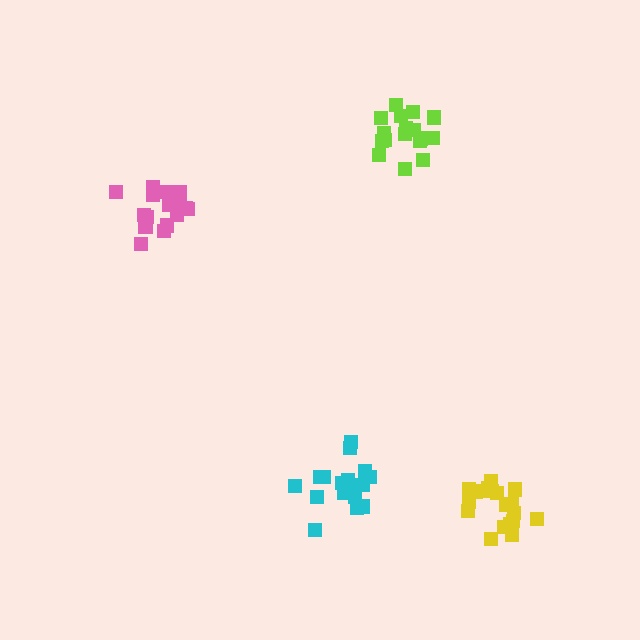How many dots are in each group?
Group 1: 16 dots, Group 2: 19 dots, Group 3: 19 dots, Group 4: 18 dots (72 total).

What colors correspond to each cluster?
The clusters are colored: pink, cyan, yellow, lime.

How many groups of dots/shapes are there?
There are 4 groups.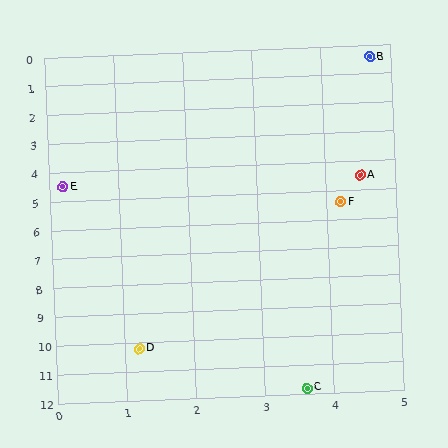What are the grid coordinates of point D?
Point D is at approximately (1.2, 10.2).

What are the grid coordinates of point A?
Point A is at approximately (4.5, 4.5).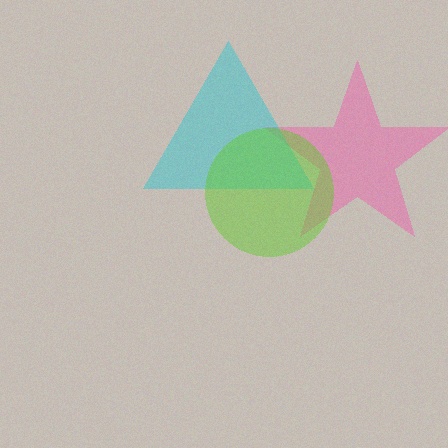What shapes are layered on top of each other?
The layered shapes are: a pink star, a cyan triangle, a lime circle.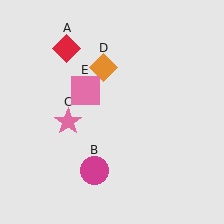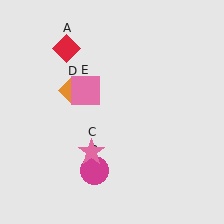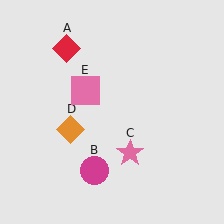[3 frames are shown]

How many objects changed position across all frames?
2 objects changed position: pink star (object C), orange diamond (object D).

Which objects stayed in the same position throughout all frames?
Red diamond (object A) and magenta circle (object B) and pink square (object E) remained stationary.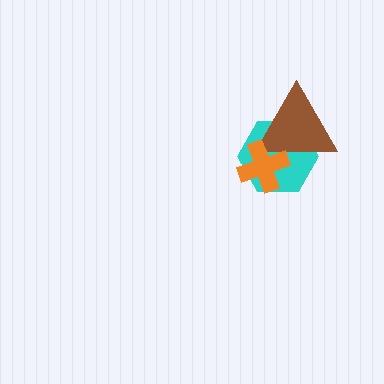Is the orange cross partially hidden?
No, no other shape covers it.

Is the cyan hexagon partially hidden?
Yes, it is partially covered by another shape.